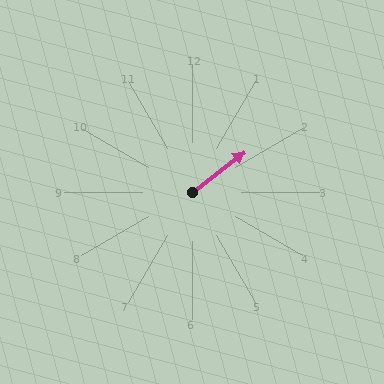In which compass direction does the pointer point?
Northeast.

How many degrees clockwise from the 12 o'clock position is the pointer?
Approximately 53 degrees.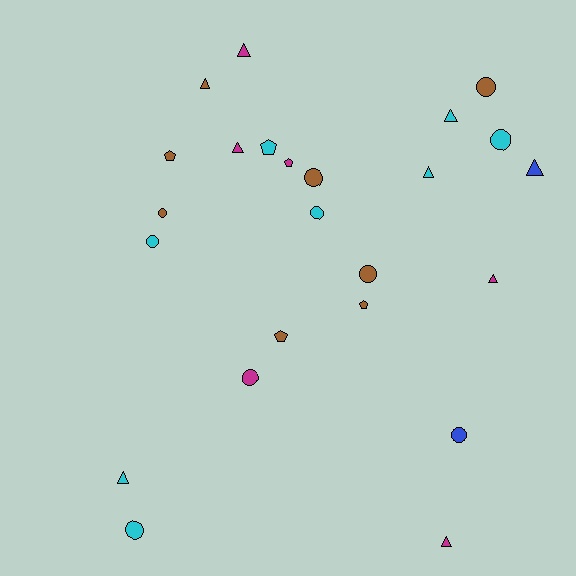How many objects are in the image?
There are 24 objects.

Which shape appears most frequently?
Circle, with 10 objects.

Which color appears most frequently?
Cyan, with 8 objects.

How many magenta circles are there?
There is 1 magenta circle.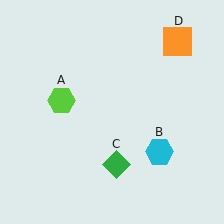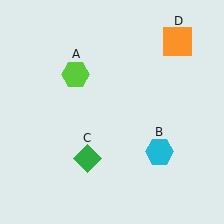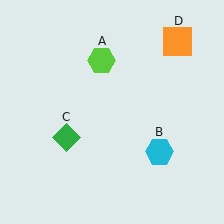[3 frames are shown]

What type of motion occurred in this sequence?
The lime hexagon (object A), green diamond (object C) rotated clockwise around the center of the scene.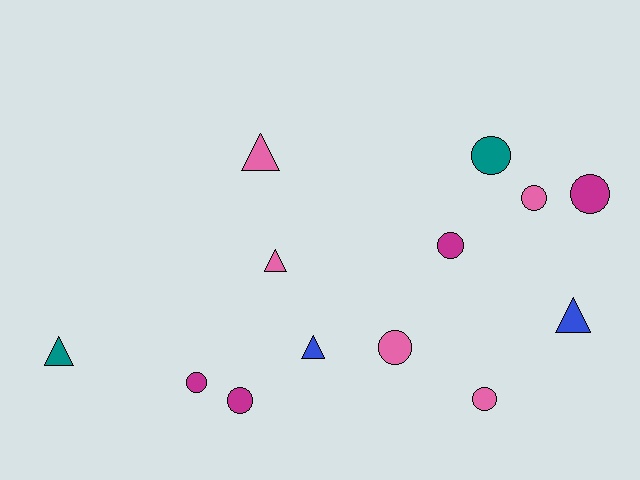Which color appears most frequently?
Pink, with 5 objects.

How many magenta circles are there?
There are 4 magenta circles.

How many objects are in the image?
There are 13 objects.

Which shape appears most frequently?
Circle, with 8 objects.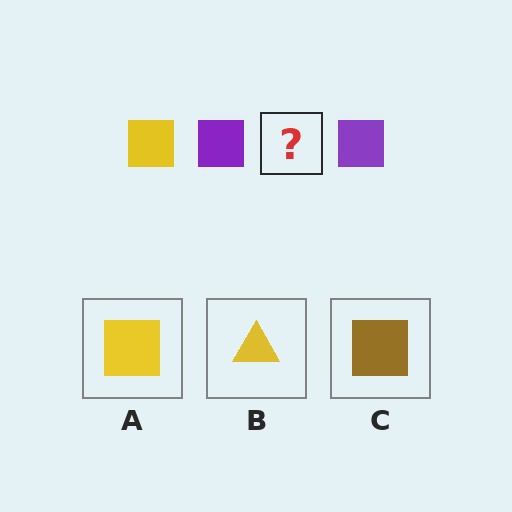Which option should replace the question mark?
Option A.